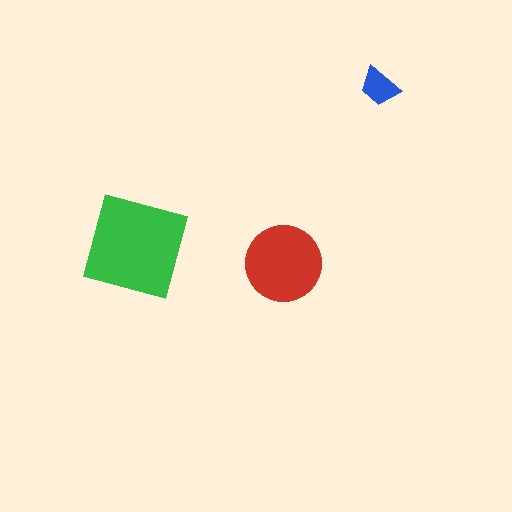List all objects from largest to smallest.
The green square, the red circle, the blue trapezoid.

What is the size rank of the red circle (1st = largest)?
2nd.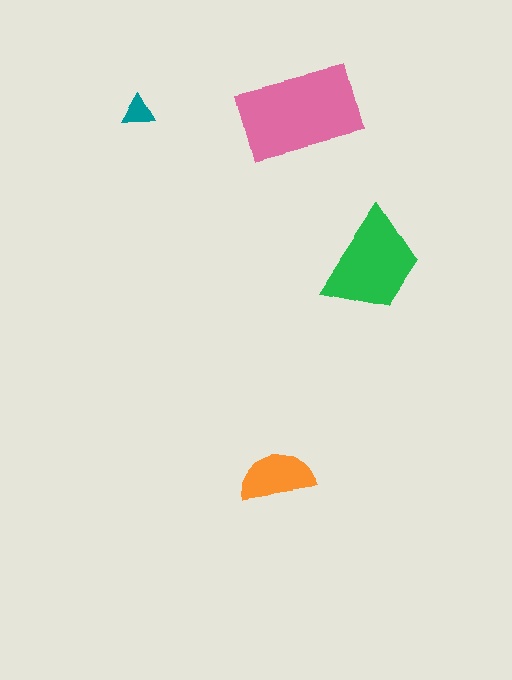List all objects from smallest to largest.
The teal triangle, the orange semicircle, the green trapezoid, the pink rectangle.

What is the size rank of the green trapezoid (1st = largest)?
2nd.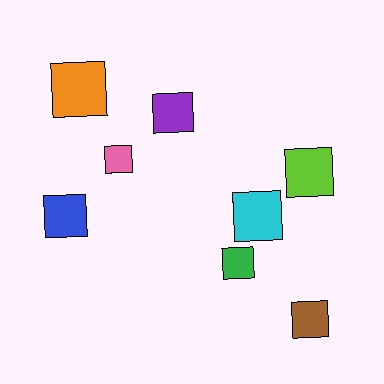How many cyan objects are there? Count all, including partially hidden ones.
There is 1 cyan object.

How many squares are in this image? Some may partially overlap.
There are 8 squares.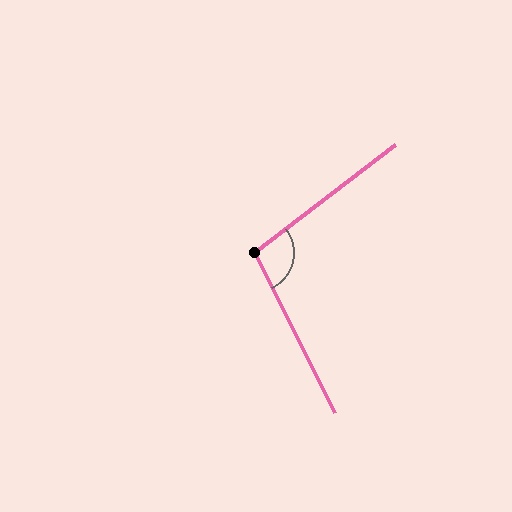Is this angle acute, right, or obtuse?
It is obtuse.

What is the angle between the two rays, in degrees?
Approximately 101 degrees.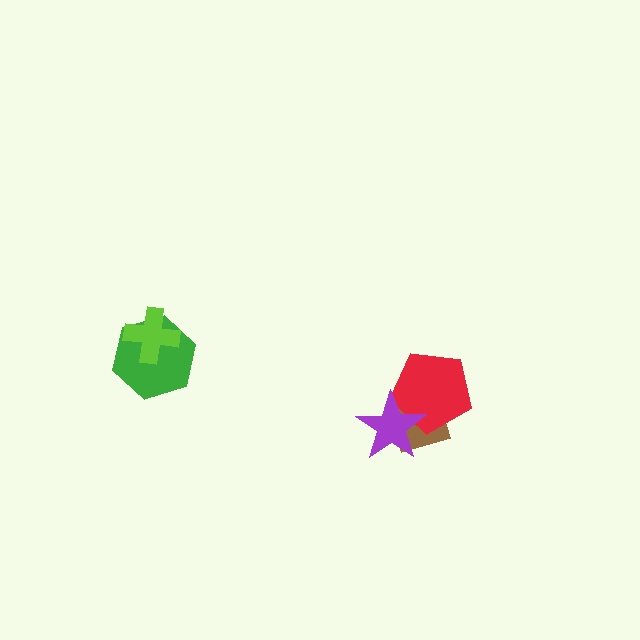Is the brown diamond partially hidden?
Yes, it is partially covered by another shape.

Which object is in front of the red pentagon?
The purple star is in front of the red pentagon.